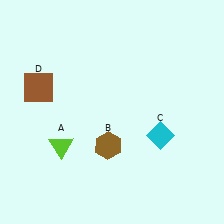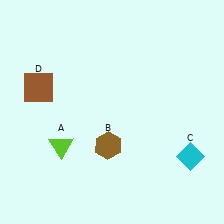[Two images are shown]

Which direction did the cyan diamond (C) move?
The cyan diamond (C) moved right.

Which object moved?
The cyan diamond (C) moved right.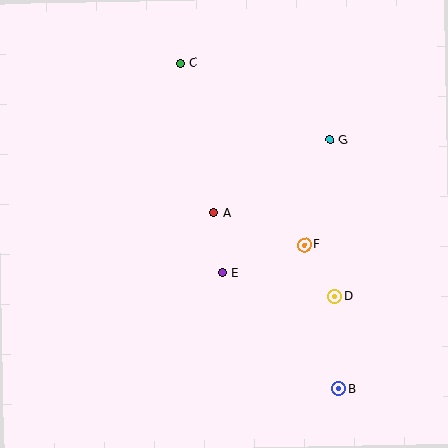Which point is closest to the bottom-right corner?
Point B is closest to the bottom-right corner.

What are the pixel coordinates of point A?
Point A is at (214, 213).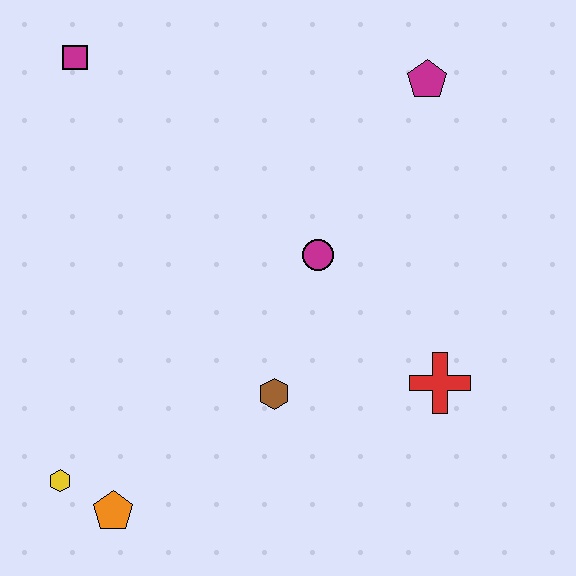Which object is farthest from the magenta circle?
The yellow hexagon is farthest from the magenta circle.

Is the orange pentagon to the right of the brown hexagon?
No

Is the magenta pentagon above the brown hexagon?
Yes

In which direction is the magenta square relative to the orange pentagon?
The magenta square is above the orange pentagon.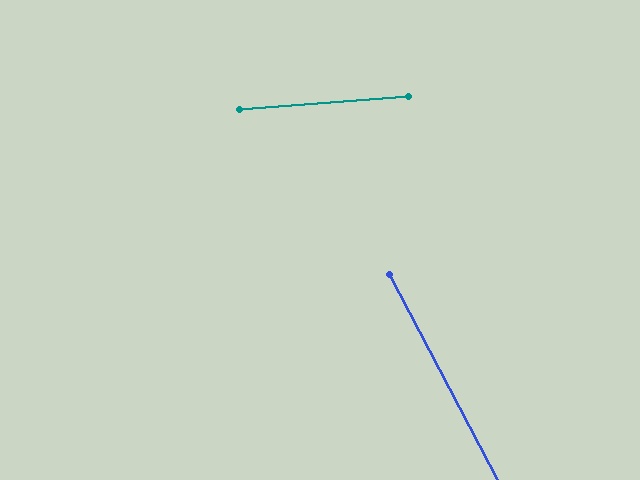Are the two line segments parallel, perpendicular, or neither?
Neither parallel nor perpendicular — they differ by about 66°.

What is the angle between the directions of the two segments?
Approximately 66 degrees.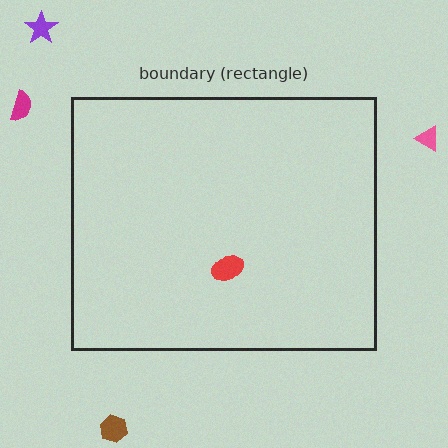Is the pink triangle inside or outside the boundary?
Outside.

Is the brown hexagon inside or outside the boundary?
Outside.